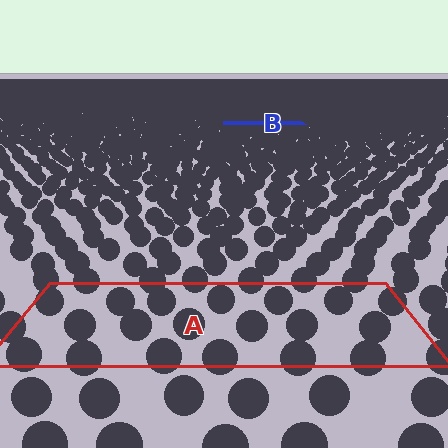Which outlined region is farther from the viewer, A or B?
Region B is farther from the viewer — the texture elements inside it appear smaller and more densely packed.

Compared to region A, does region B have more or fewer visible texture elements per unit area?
Region B has more texture elements per unit area — they are packed more densely because it is farther away.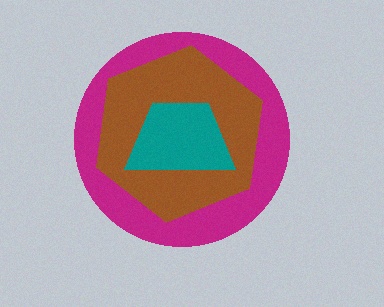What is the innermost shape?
The teal trapezoid.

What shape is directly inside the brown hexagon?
The teal trapezoid.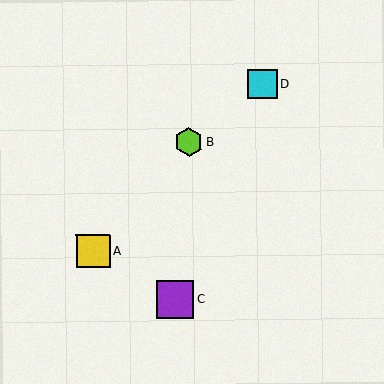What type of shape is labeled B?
Shape B is a lime hexagon.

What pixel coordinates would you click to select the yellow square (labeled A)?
Click at (93, 251) to select the yellow square A.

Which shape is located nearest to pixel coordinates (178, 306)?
The purple square (labeled C) at (175, 299) is nearest to that location.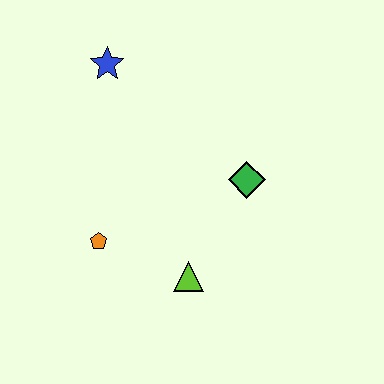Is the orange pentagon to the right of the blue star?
No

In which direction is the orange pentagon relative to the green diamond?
The orange pentagon is to the left of the green diamond.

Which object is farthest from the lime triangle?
The blue star is farthest from the lime triangle.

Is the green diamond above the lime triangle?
Yes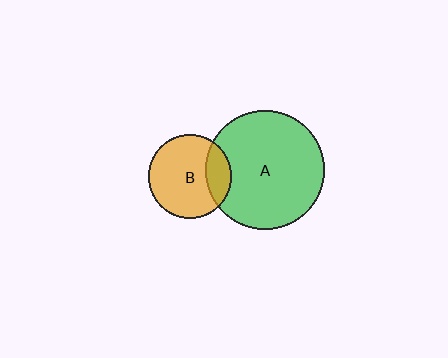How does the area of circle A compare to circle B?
Approximately 2.1 times.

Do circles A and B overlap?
Yes.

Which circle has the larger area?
Circle A (green).